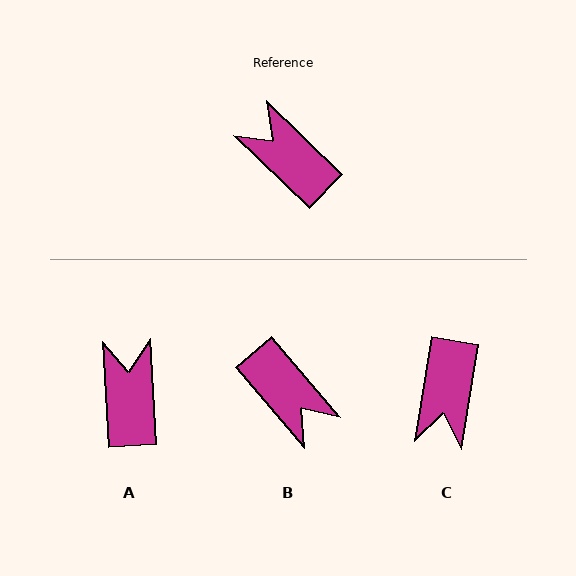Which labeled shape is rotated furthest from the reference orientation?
B, about 174 degrees away.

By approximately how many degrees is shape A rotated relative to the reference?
Approximately 43 degrees clockwise.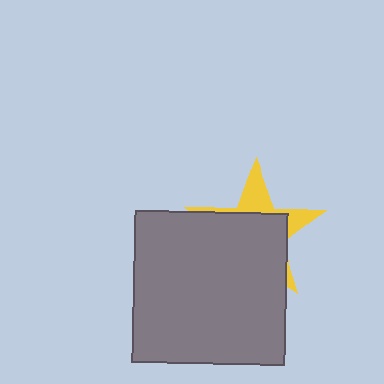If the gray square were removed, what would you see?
You would see the complete yellow star.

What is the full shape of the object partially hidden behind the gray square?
The partially hidden object is a yellow star.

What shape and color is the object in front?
The object in front is a gray square.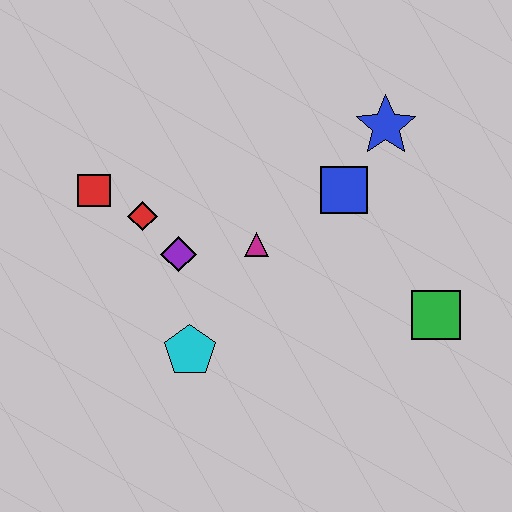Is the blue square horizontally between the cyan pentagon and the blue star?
Yes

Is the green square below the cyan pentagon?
No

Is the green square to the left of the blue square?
No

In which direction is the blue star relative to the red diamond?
The blue star is to the right of the red diamond.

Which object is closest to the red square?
The red diamond is closest to the red square.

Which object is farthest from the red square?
The green square is farthest from the red square.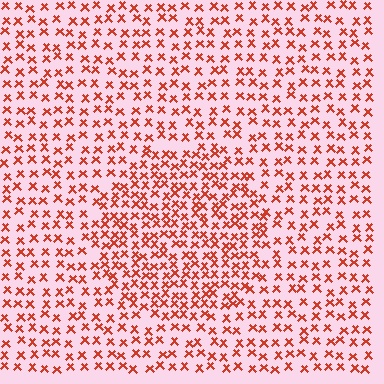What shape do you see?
I see a circle.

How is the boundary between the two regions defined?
The boundary is defined by a change in element density (approximately 1.7x ratio). All elements are the same color, size, and shape.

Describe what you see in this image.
The image contains small red elements arranged at two different densities. A circle-shaped region is visible where the elements are more densely packed than the surrounding area.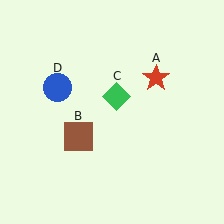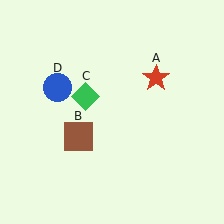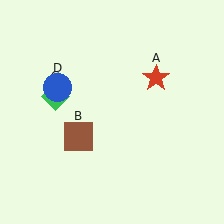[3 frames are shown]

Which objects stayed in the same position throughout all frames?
Red star (object A) and brown square (object B) and blue circle (object D) remained stationary.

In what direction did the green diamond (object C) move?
The green diamond (object C) moved left.